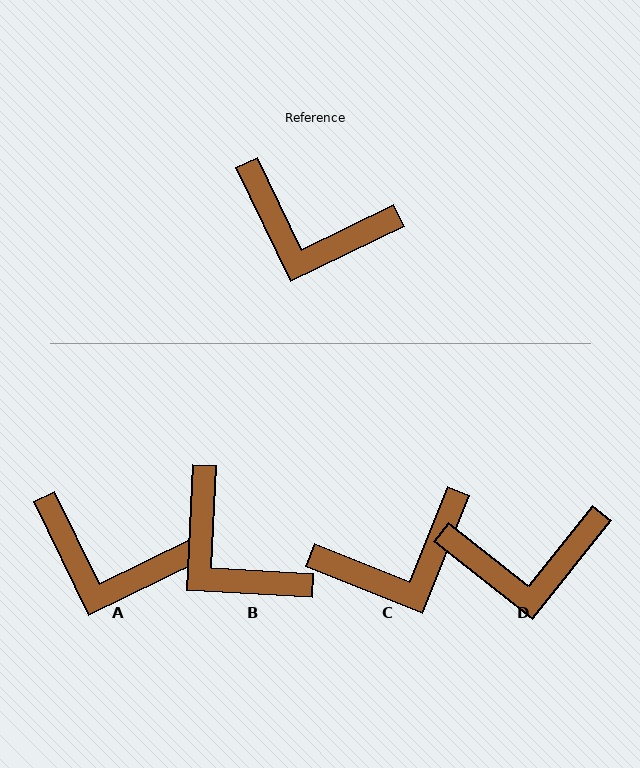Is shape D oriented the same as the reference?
No, it is off by about 26 degrees.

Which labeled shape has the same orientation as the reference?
A.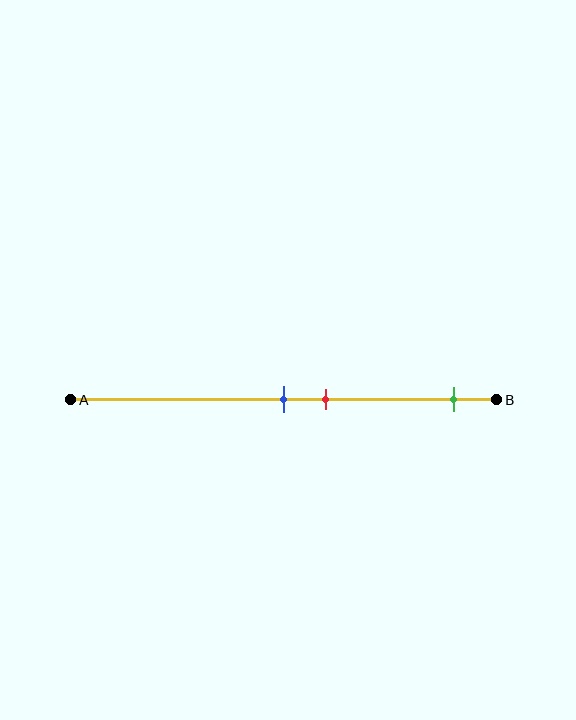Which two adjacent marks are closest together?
The blue and red marks are the closest adjacent pair.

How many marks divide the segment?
There are 3 marks dividing the segment.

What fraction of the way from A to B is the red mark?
The red mark is approximately 60% (0.6) of the way from A to B.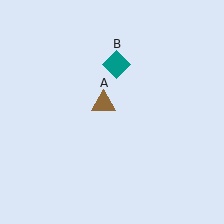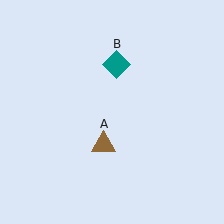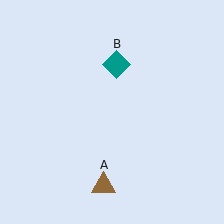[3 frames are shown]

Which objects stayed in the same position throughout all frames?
Teal diamond (object B) remained stationary.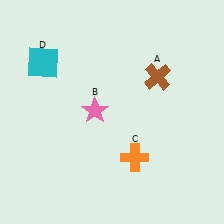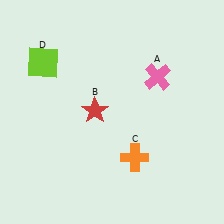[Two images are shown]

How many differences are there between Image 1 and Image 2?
There are 3 differences between the two images.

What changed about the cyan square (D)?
In Image 1, D is cyan. In Image 2, it changed to lime.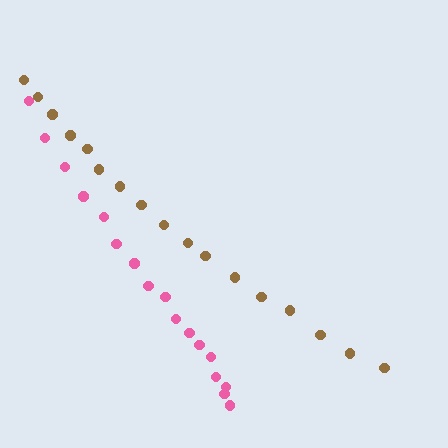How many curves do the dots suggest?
There are 2 distinct paths.